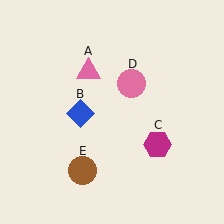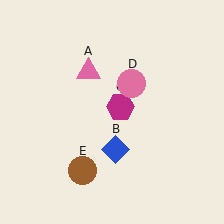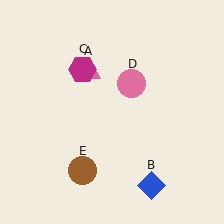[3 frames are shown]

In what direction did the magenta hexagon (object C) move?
The magenta hexagon (object C) moved up and to the left.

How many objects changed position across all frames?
2 objects changed position: blue diamond (object B), magenta hexagon (object C).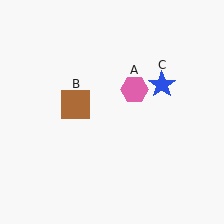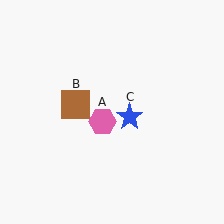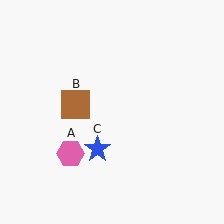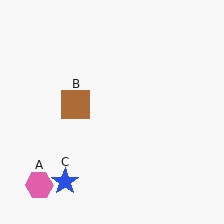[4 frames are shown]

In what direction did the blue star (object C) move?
The blue star (object C) moved down and to the left.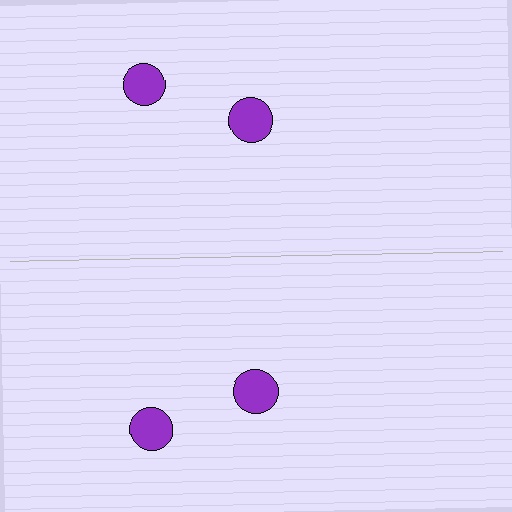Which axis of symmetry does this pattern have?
The pattern has a horizontal axis of symmetry running through the center of the image.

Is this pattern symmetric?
Yes, this pattern has bilateral (reflection) symmetry.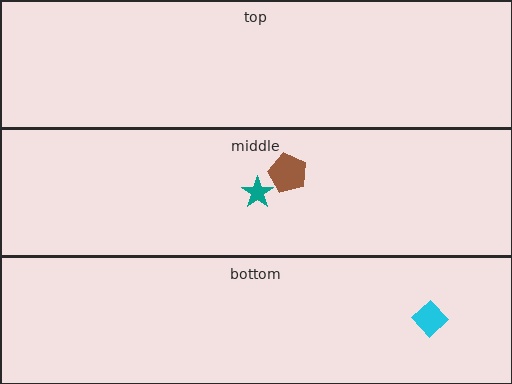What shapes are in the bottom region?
The cyan diamond.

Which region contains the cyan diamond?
The bottom region.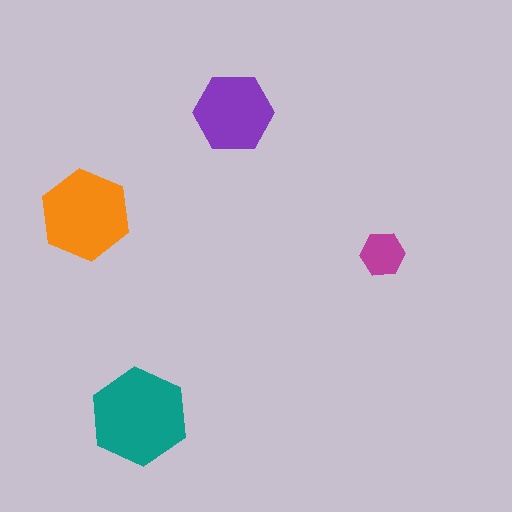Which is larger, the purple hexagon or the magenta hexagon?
The purple one.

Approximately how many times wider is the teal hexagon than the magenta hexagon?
About 2 times wider.